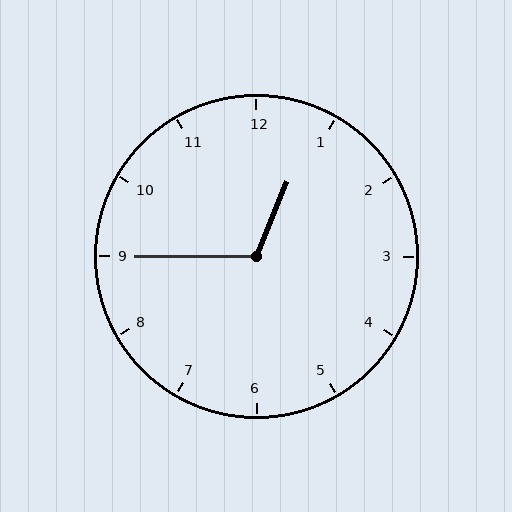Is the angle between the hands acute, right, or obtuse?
It is obtuse.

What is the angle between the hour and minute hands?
Approximately 112 degrees.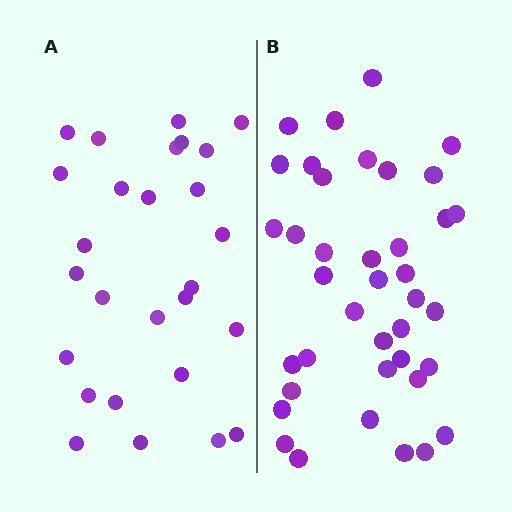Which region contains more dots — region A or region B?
Region B (the right region) has more dots.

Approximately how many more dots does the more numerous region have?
Region B has roughly 12 or so more dots than region A.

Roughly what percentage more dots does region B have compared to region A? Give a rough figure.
About 45% more.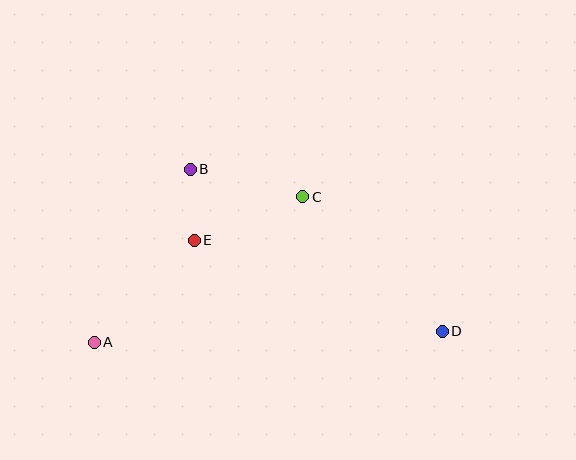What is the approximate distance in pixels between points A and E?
The distance between A and E is approximately 143 pixels.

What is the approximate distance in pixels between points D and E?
The distance between D and E is approximately 264 pixels.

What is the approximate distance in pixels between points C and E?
The distance between C and E is approximately 117 pixels.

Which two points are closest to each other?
Points B and E are closest to each other.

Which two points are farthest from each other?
Points A and D are farthest from each other.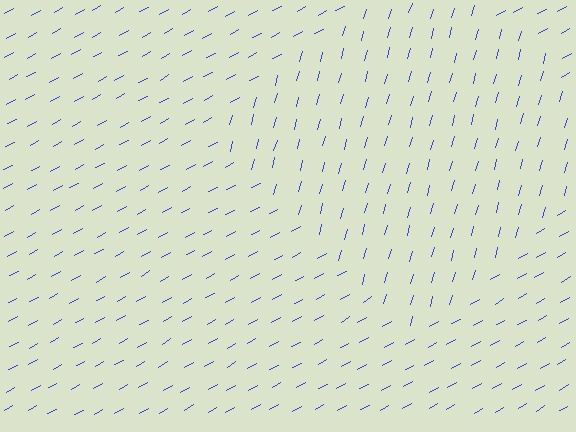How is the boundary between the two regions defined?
The boundary is defined purely by a change in line orientation (approximately 45 degrees difference). All lines are the same color and thickness.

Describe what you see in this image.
The image is filled with small blue line segments. A diamond region in the image has lines oriented differently from the surrounding lines, creating a visible texture boundary.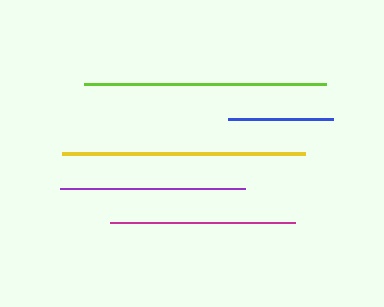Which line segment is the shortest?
The blue line is the shortest at approximately 105 pixels.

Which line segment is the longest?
The yellow line is the longest at approximately 243 pixels.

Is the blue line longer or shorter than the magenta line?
The magenta line is longer than the blue line.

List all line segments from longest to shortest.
From longest to shortest: yellow, lime, purple, magenta, blue.